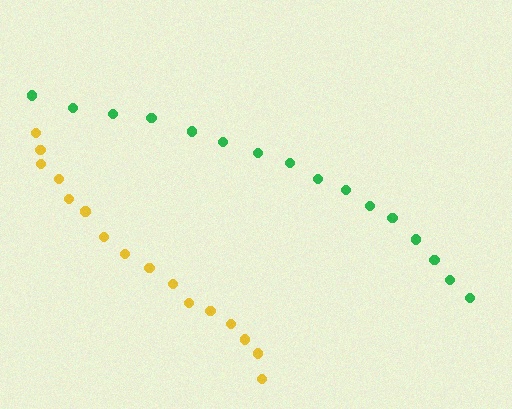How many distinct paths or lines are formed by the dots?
There are 2 distinct paths.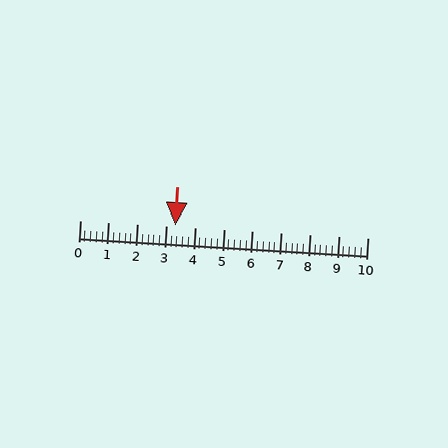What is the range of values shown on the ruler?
The ruler shows values from 0 to 10.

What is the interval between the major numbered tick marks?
The major tick marks are spaced 1 units apart.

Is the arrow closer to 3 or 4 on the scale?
The arrow is closer to 3.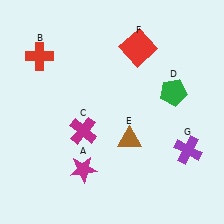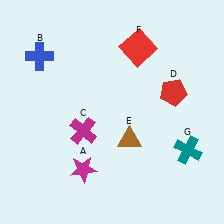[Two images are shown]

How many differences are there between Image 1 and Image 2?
There are 3 differences between the two images.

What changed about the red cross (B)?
In Image 1, B is red. In Image 2, it changed to blue.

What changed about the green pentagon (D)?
In Image 1, D is green. In Image 2, it changed to red.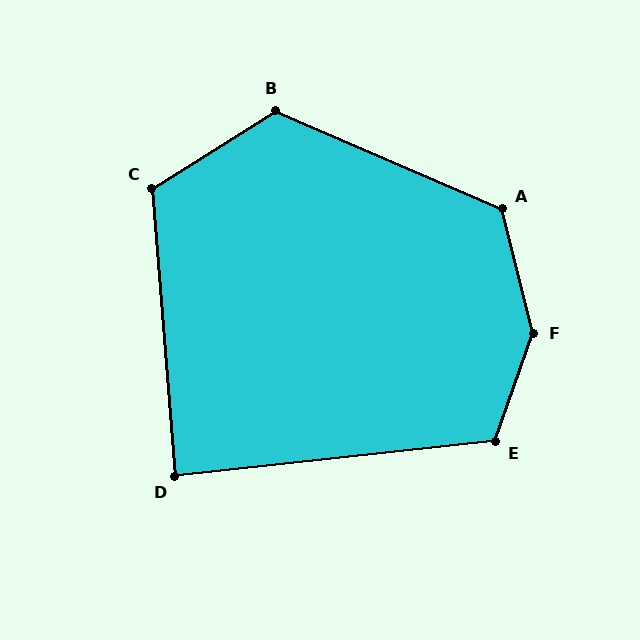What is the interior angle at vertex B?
Approximately 125 degrees (obtuse).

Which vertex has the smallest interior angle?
D, at approximately 88 degrees.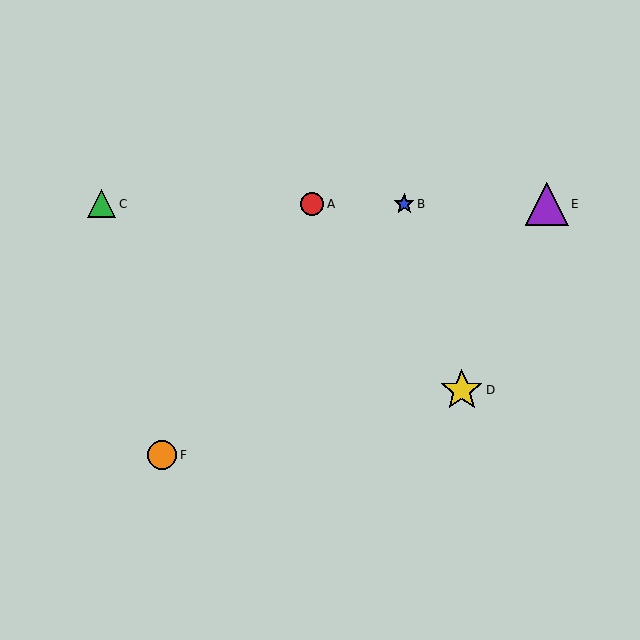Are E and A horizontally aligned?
Yes, both are at y≈204.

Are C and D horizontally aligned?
No, C is at y≈204 and D is at y≈390.